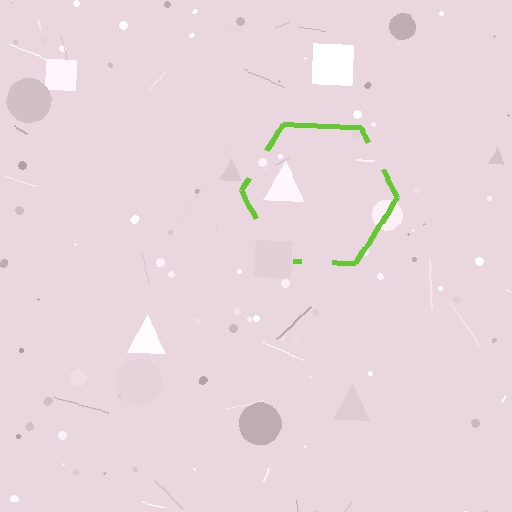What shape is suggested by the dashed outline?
The dashed outline suggests a hexagon.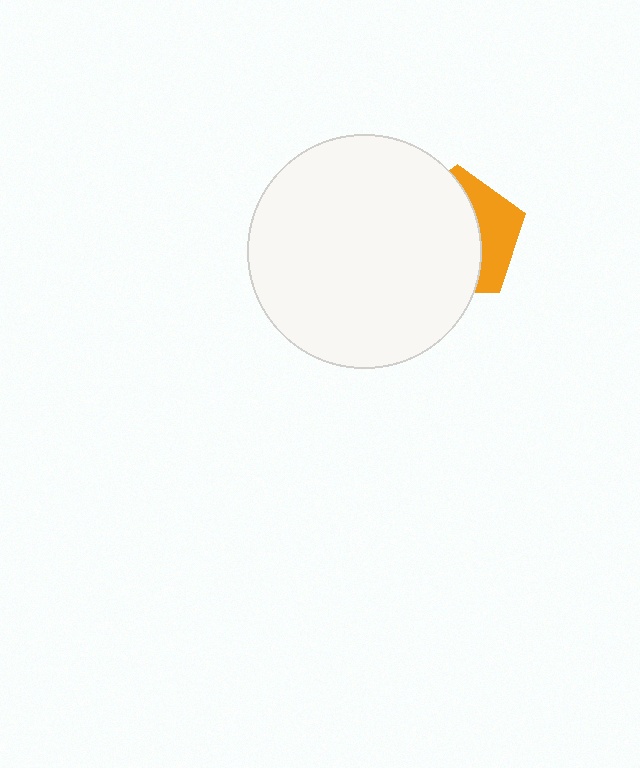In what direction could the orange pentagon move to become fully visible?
The orange pentagon could move right. That would shift it out from behind the white circle entirely.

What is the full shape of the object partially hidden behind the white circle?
The partially hidden object is an orange pentagon.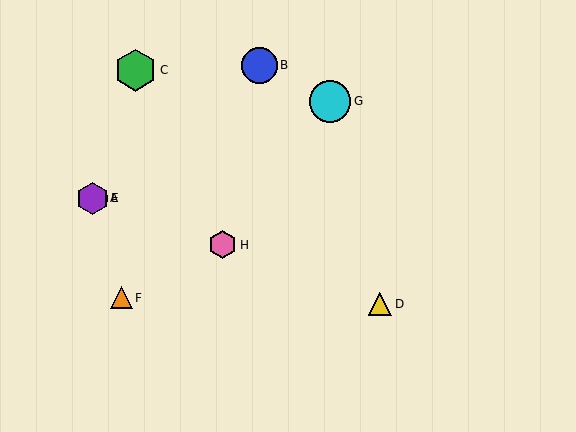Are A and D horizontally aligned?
No, A is at y≈198 and D is at y≈304.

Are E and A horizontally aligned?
Yes, both are at y≈198.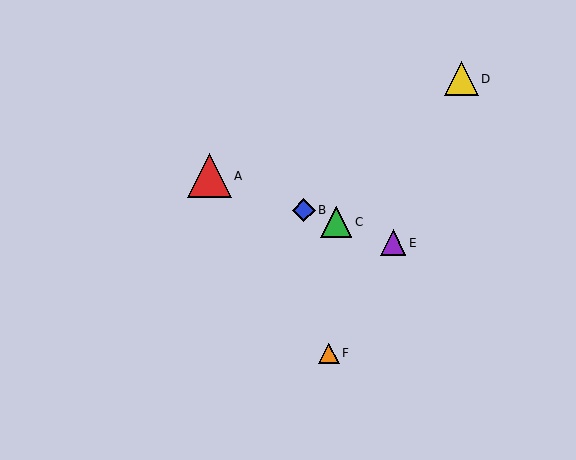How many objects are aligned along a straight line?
4 objects (A, B, C, E) are aligned along a straight line.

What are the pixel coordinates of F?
Object F is at (329, 353).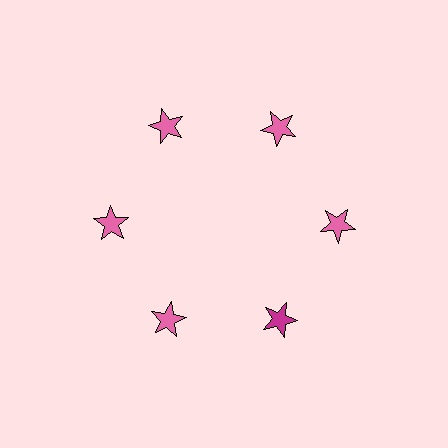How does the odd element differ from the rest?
It has a different color: magenta instead of pink.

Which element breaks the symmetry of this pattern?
The magenta star at roughly the 5 o'clock position breaks the symmetry. All other shapes are pink stars.